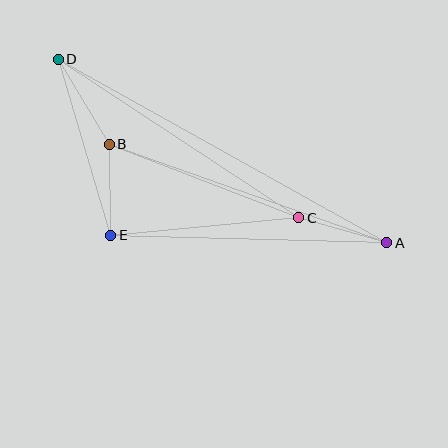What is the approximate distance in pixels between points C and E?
The distance between C and E is approximately 189 pixels.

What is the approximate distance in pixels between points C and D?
The distance between C and D is approximately 288 pixels.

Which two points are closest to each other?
Points B and E are closest to each other.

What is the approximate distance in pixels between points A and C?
The distance between A and C is approximately 92 pixels.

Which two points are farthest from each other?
Points A and D are farthest from each other.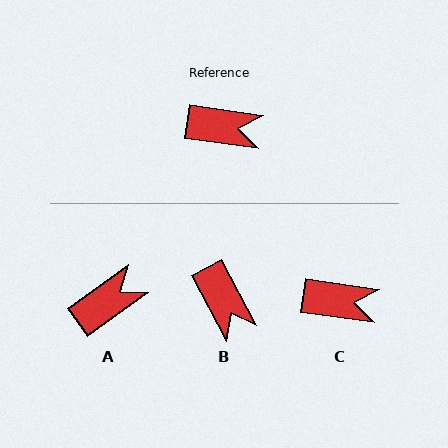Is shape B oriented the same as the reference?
No, it is off by about 54 degrees.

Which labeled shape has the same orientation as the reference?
C.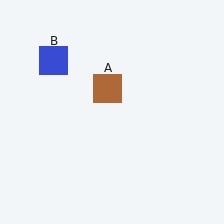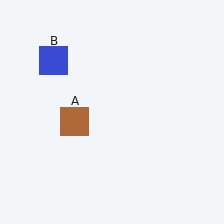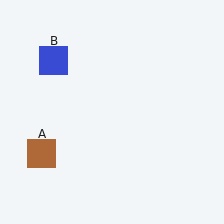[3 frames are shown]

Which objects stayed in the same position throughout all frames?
Blue square (object B) remained stationary.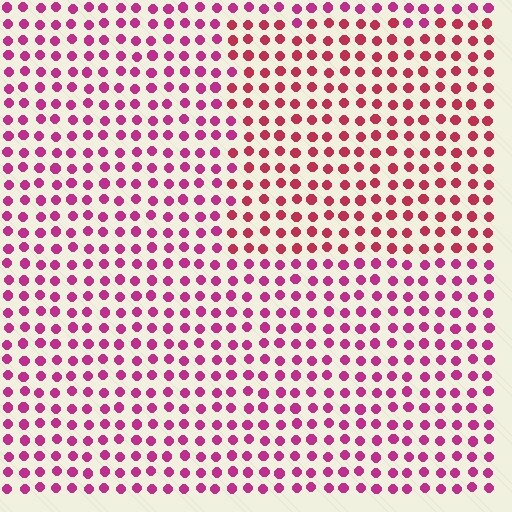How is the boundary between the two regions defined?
The boundary is defined purely by a slight shift in hue (about 25 degrees). Spacing, size, and orientation are identical on both sides.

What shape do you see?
I see a rectangle.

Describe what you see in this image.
The image is filled with small magenta elements in a uniform arrangement. A rectangle-shaped region is visible where the elements are tinted to a slightly different hue, forming a subtle color boundary.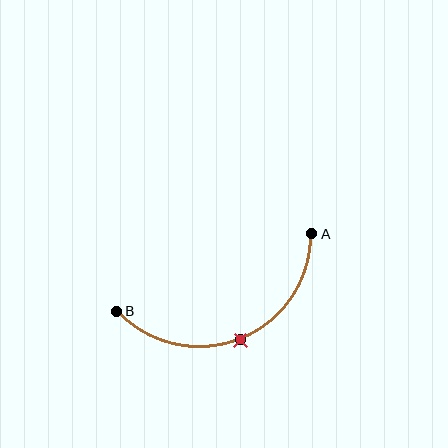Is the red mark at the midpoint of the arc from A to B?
Yes. The red mark lies on the arc at equal arc-length from both A and B — it is the arc midpoint.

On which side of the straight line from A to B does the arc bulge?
The arc bulges below the straight line connecting A and B.